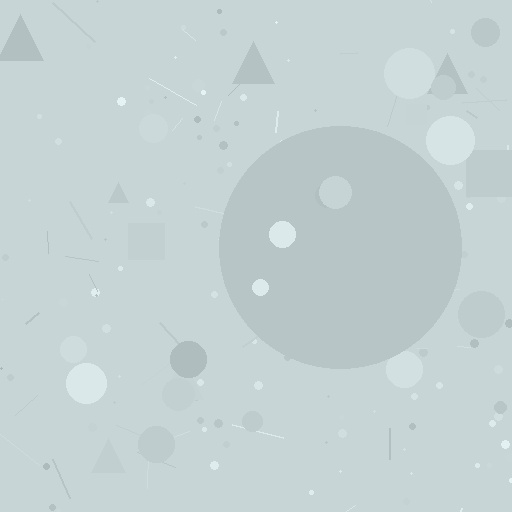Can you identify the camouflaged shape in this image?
The camouflaged shape is a circle.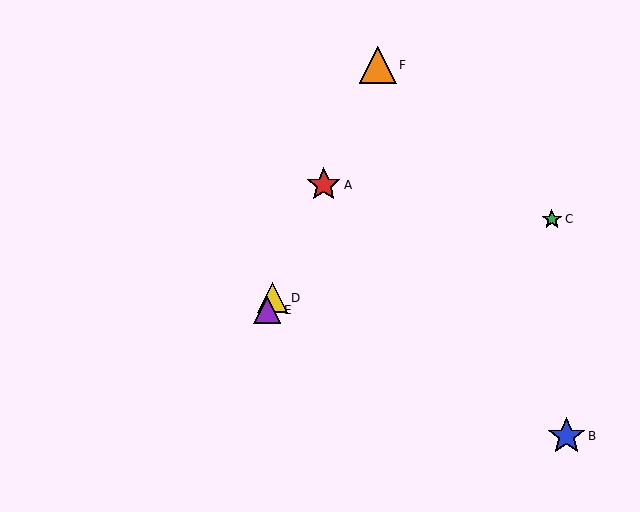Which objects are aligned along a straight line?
Objects A, D, E, F are aligned along a straight line.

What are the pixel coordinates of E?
Object E is at (267, 310).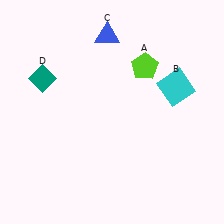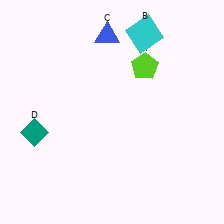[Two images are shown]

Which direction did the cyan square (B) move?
The cyan square (B) moved up.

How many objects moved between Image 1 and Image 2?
2 objects moved between the two images.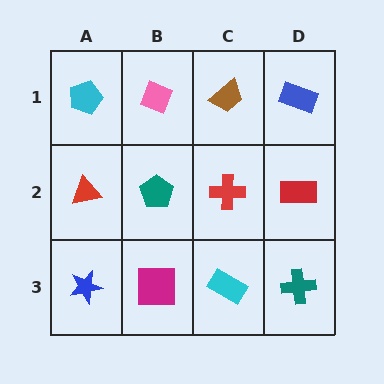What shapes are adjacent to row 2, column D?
A blue rectangle (row 1, column D), a teal cross (row 3, column D), a red cross (row 2, column C).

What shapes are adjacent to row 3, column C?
A red cross (row 2, column C), a magenta square (row 3, column B), a teal cross (row 3, column D).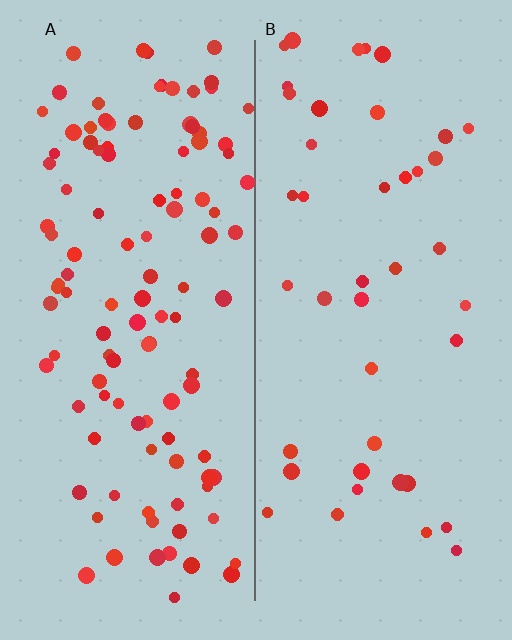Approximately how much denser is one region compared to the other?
Approximately 2.6× — region A over region B.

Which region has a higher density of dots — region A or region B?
A (the left).